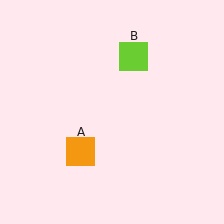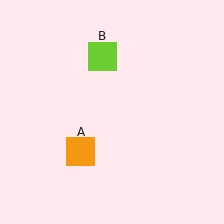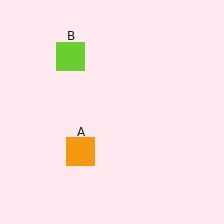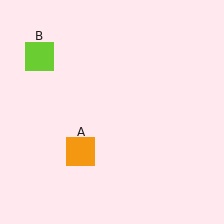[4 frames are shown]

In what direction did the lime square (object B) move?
The lime square (object B) moved left.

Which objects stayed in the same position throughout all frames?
Orange square (object A) remained stationary.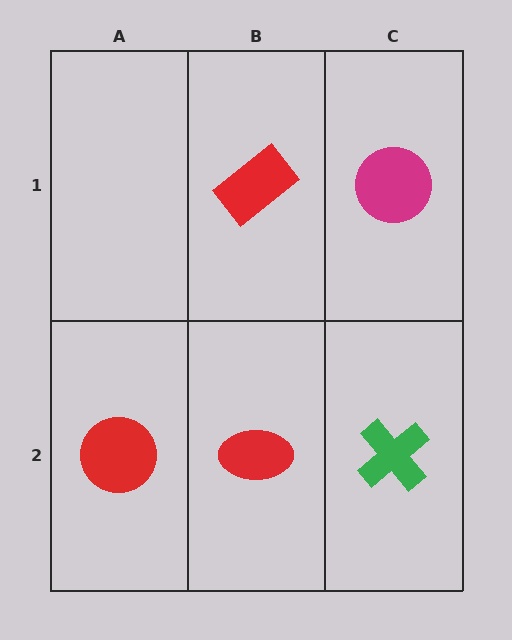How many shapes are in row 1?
2 shapes.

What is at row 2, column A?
A red circle.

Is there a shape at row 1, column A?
No, that cell is empty.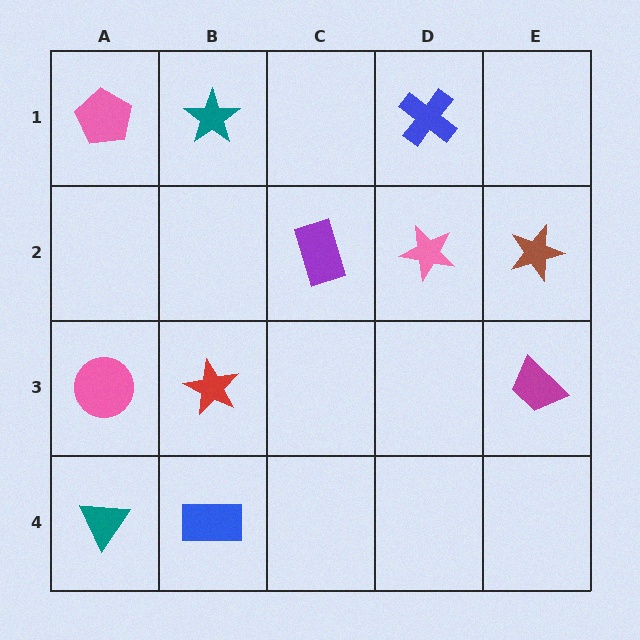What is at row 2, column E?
A brown star.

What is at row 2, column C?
A purple rectangle.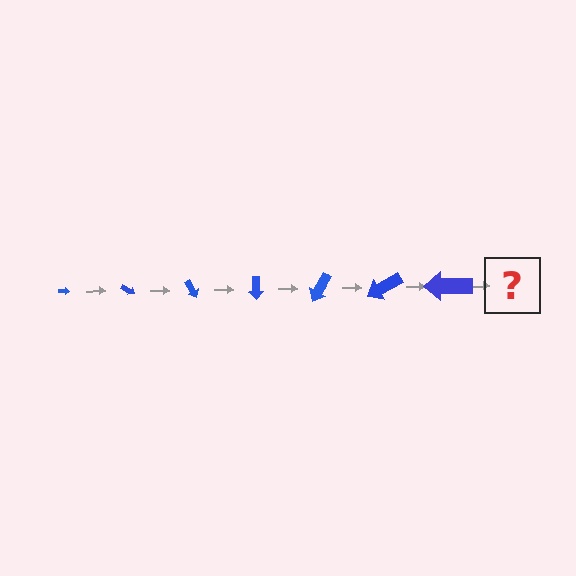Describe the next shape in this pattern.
It should be an arrow, larger than the previous one and rotated 210 degrees from the start.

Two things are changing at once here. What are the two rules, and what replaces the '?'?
The two rules are that the arrow grows larger each step and it rotates 30 degrees each step. The '?' should be an arrow, larger than the previous one and rotated 210 degrees from the start.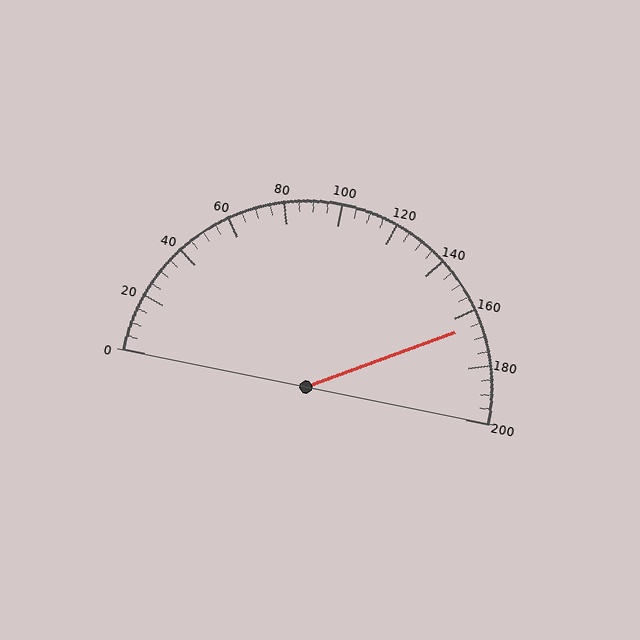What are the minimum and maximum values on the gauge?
The gauge ranges from 0 to 200.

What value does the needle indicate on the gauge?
The needle indicates approximately 165.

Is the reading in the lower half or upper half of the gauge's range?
The reading is in the upper half of the range (0 to 200).